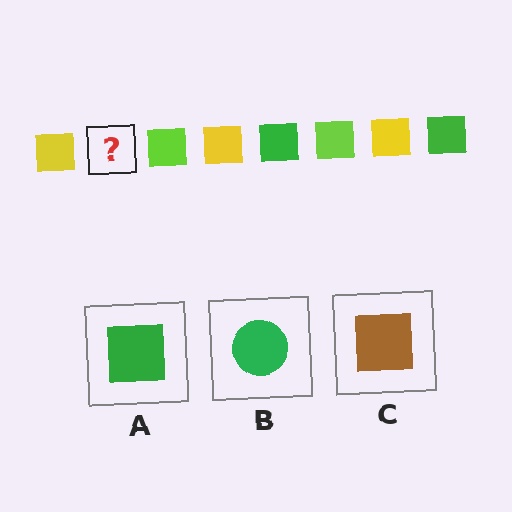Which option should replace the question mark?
Option A.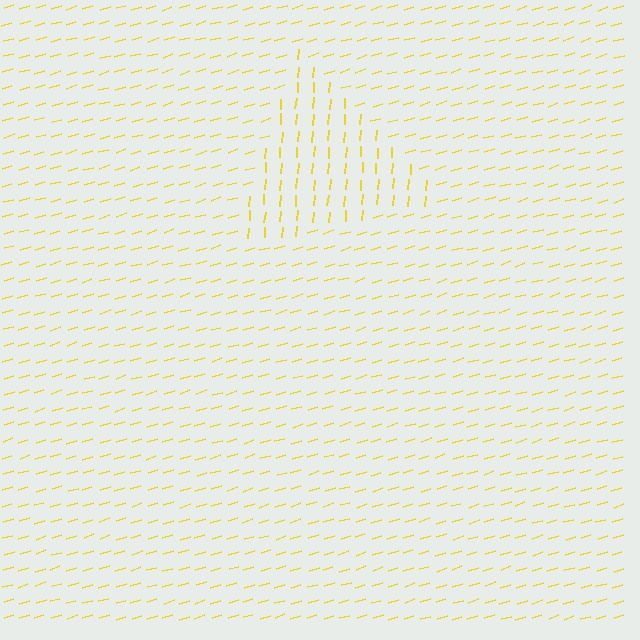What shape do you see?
I see a triangle.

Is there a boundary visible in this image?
Yes, there is a texture boundary formed by a change in line orientation.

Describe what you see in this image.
The image is filled with small yellow line segments. A triangle region in the image has lines oriented differently from the surrounding lines, creating a visible texture boundary.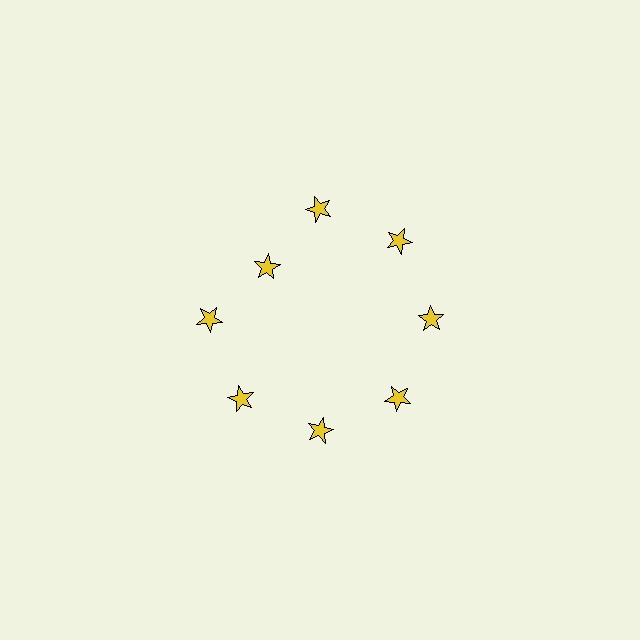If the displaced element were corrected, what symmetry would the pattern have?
It would have 8-fold rotational symmetry — the pattern would map onto itself every 45 degrees.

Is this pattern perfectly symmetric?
No. The 8 yellow stars are arranged in a ring, but one element near the 10 o'clock position is pulled inward toward the center, breaking the 8-fold rotational symmetry.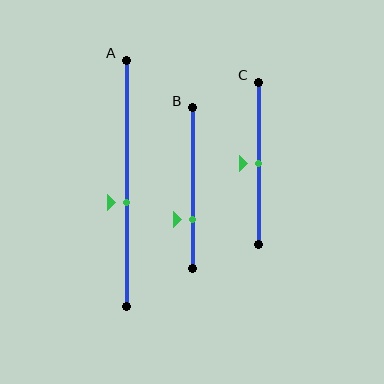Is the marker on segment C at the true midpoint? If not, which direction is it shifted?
Yes, the marker on segment C is at the true midpoint.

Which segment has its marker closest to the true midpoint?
Segment C has its marker closest to the true midpoint.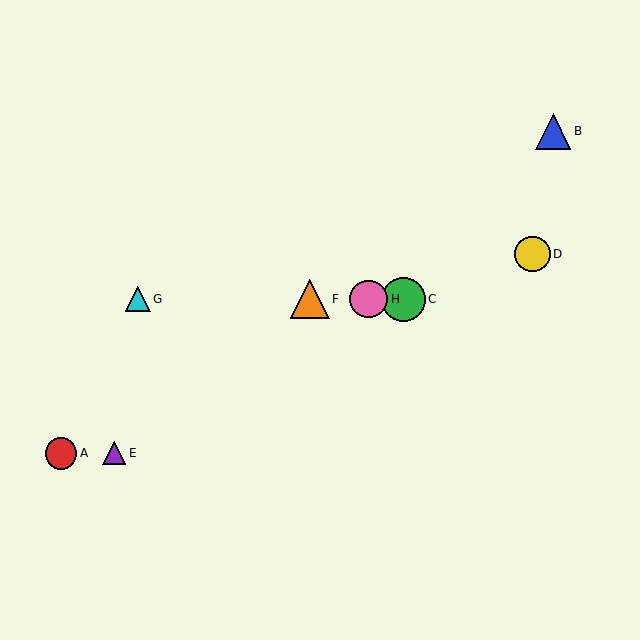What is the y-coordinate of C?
Object C is at y≈299.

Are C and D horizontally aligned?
No, C is at y≈299 and D is at y≈254.